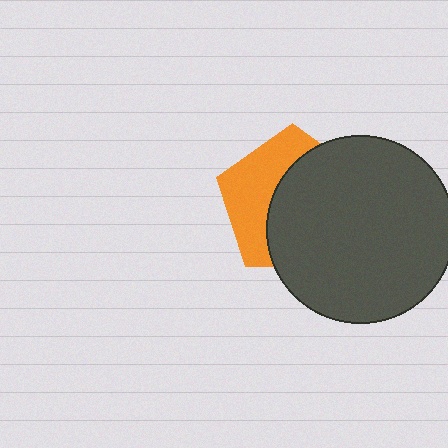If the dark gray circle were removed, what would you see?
You would see the complete orange pentagon.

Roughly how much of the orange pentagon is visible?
A small part of it is visible (roughly 40%).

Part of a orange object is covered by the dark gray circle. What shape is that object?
It is a pentagon.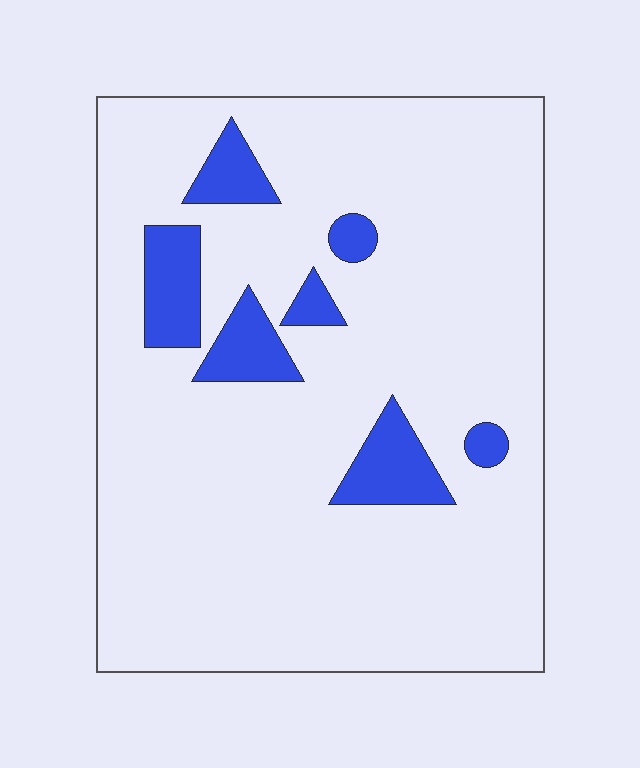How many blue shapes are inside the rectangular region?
7.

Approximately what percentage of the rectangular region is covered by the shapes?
Approximately 10%.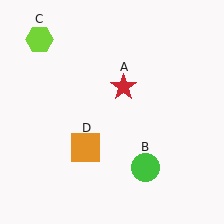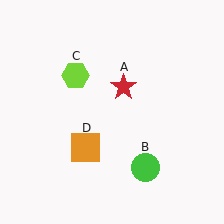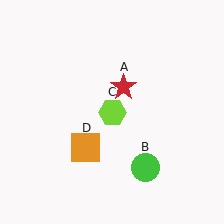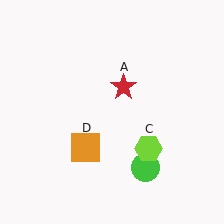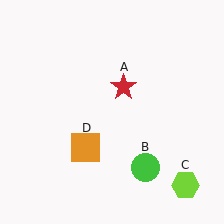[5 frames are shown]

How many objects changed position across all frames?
1 object changed position: lime hexagon (object C).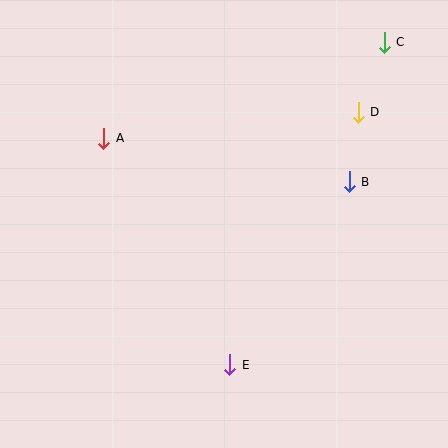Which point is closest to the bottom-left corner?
Point E is closest to the bottom-left corner.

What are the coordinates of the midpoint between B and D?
The midpoint between B and D is at (354, 147).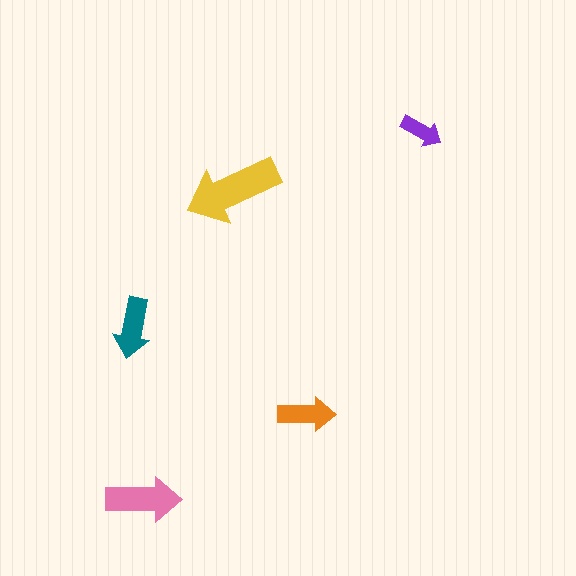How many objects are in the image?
There are 5 objects in the image.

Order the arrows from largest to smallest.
the yellow one, the pink one, the teal one, the orange one, the purple one.